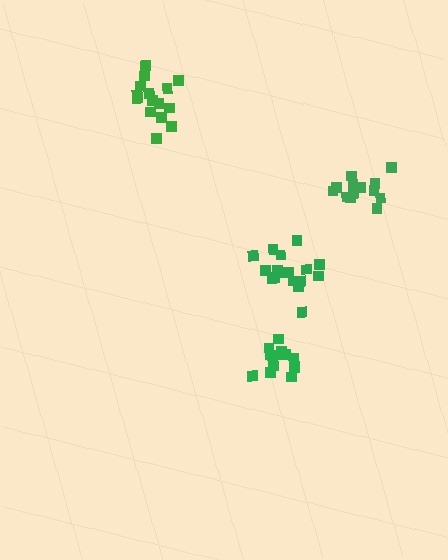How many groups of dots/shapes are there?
There are 4 groups.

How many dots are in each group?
Group 1: 13 dots, Group 2: 15 dots, Group 3: 17 dots, Group 4: 13 dots (58 total).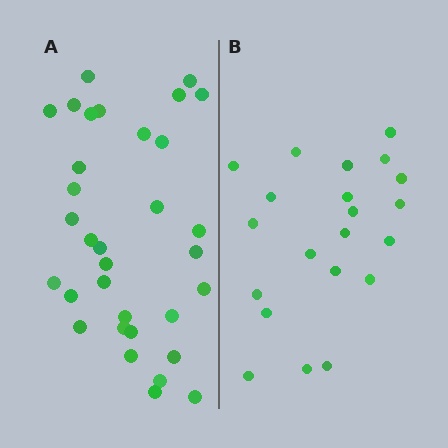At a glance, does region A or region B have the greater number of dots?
Region A (the left region) has more dots.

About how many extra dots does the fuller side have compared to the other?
Region A has roughly 12 or so more dots than region B.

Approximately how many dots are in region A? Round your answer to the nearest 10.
About 30 dots. (The exact count is 33, which rounds to 30.)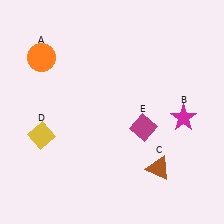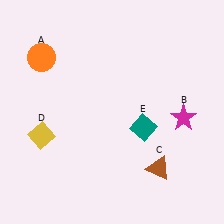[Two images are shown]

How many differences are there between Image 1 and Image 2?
There is 1 difference between the two images.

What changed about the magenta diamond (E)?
In Image 1, E is magenta. In Image 2, it changed to teal.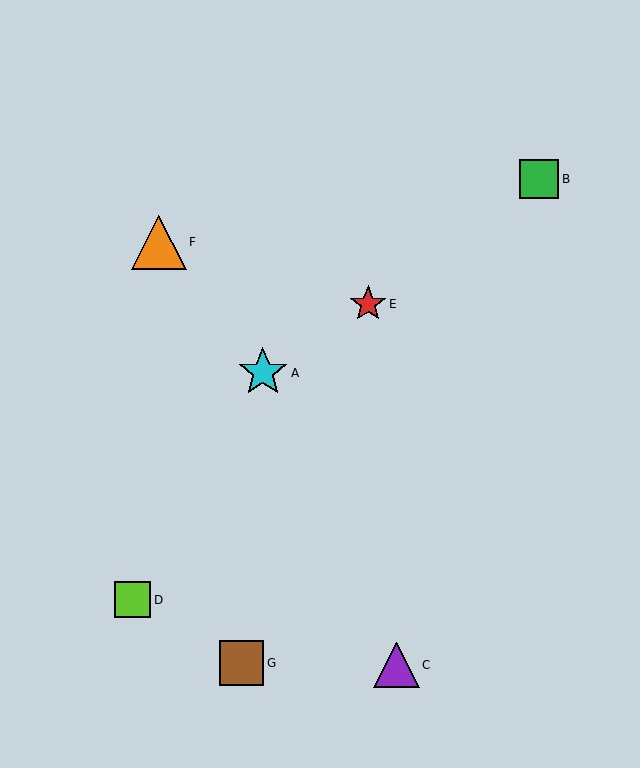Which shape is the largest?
The orange triangle (labeled F) is the largest.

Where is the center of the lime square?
The center of the lime square is at (133, 600).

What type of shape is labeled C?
Shape C is a purple triangle.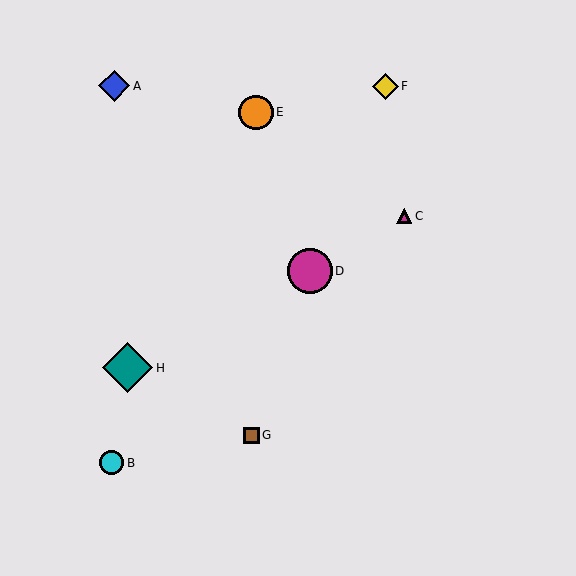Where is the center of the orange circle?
The center of the orange circle is at (256, 112).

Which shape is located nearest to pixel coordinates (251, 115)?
The orange circle (labeled E) at (256, 112) is nearest to that location.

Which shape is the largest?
The teal diamond (labeled H) is the largest.